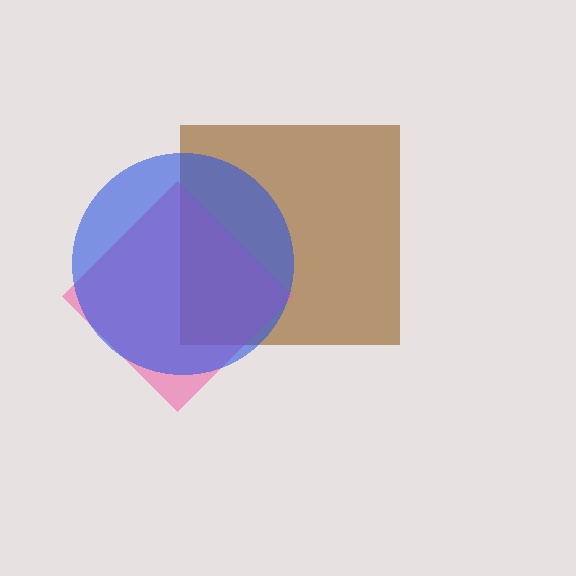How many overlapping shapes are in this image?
There are 3 overlapping shapes in the image.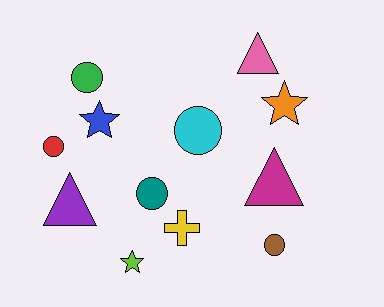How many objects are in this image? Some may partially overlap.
There are 12 objects.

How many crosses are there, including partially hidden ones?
There is 1 cross.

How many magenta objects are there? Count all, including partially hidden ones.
There is 1 magenta object.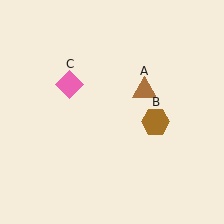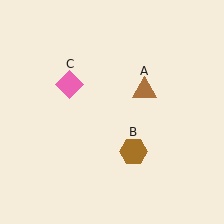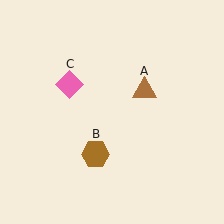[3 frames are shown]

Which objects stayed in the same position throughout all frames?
Brown triangle (object A) and pink diamond (object C) remained stationary.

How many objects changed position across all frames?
1 object changed position: brown hexagon (object B).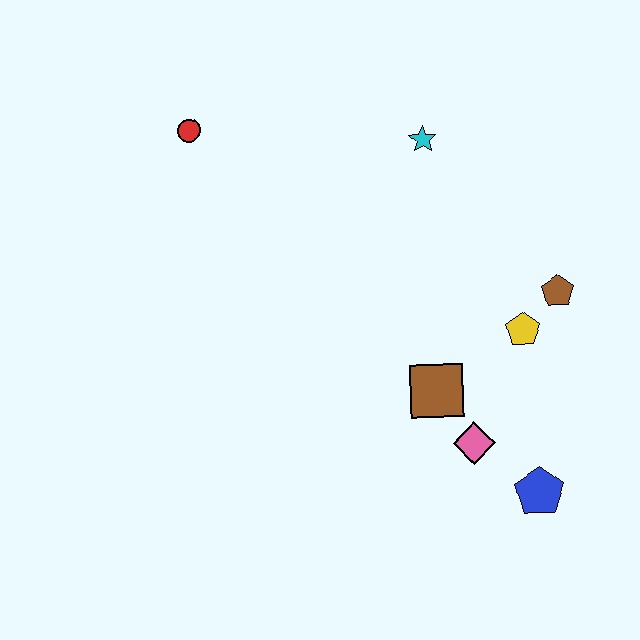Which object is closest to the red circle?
The cyan star is closest to the red circle.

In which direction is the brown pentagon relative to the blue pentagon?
The brown pentagon is above the blue pentagon.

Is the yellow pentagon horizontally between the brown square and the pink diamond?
No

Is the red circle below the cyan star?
No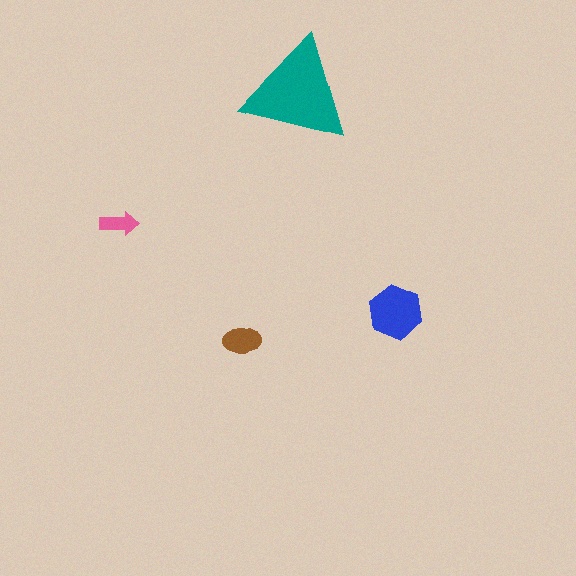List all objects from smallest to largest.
The pink arrow, the brown ellipse, the blue hexagon, the teal triangle.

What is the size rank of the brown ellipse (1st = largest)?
3rd.